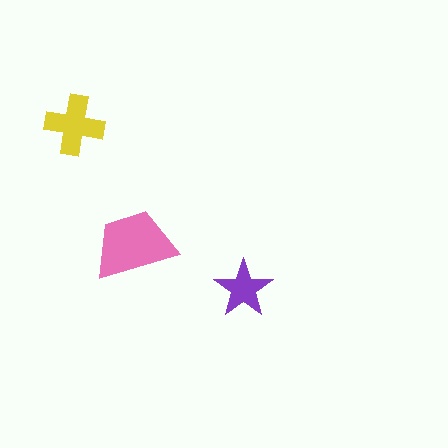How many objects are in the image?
There are 3 objects in the image.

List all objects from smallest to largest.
The purple star, the yellow cross, the pink trapezoid.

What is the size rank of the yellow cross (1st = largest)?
2nd.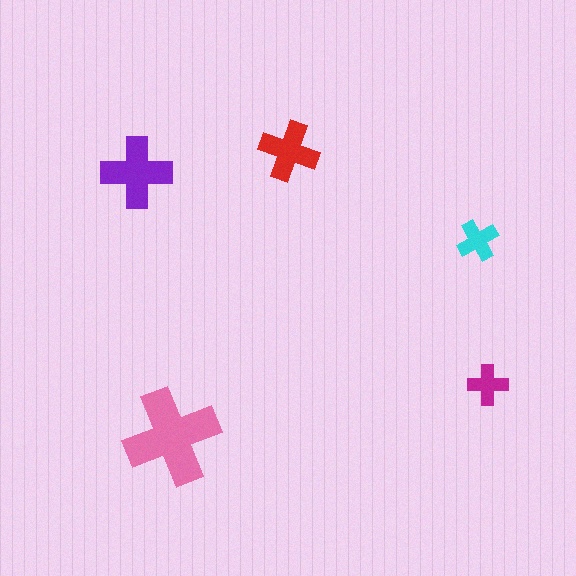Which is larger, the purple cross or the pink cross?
The pink one.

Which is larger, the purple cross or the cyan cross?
The purple one.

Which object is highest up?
The red cross is topmost.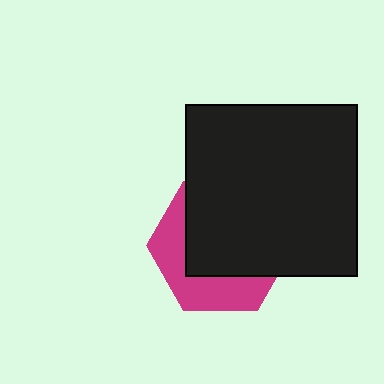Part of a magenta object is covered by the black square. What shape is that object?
It is a hexagon.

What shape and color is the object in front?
The object in front is a black square.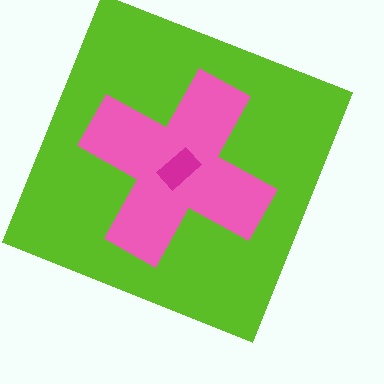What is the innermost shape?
The magenta rectangle.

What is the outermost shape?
The lime square.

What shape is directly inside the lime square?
The pink cross.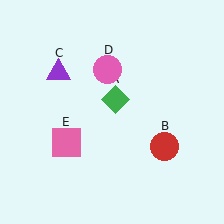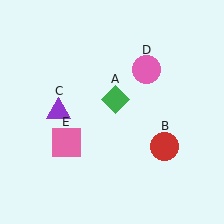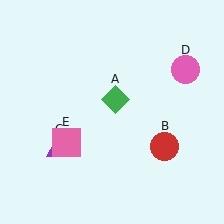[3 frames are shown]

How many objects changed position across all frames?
2 objects changed position: purple triangle (object C), pink circle (object D).